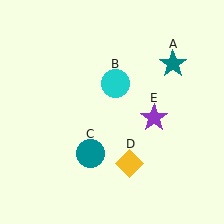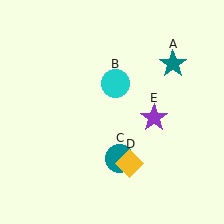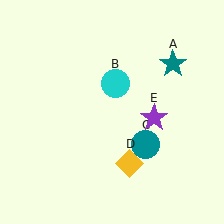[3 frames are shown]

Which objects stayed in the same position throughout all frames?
Teal star (object A) and cyan circle (object B) and yellow diamond (object D) and purple star (object E) remained stationary.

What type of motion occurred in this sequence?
The teal circle (object C) rotated counterclockwise around the center of the scene.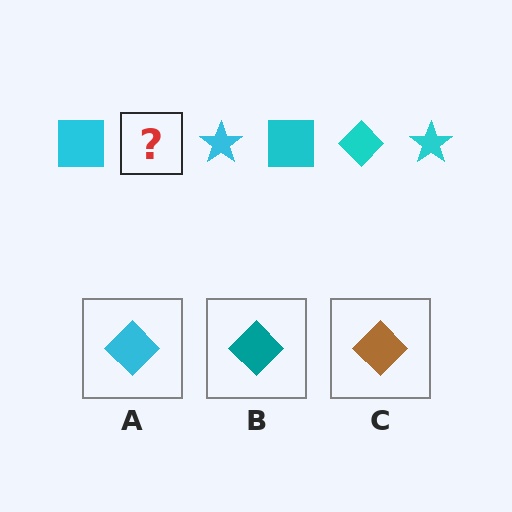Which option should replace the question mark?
Option A.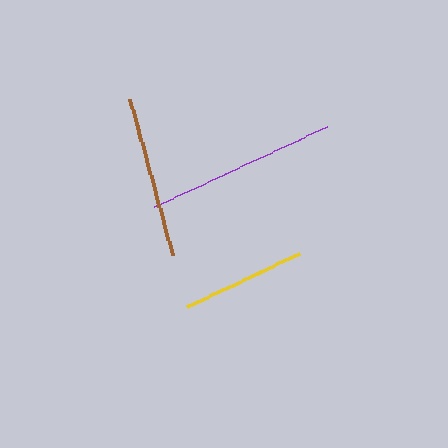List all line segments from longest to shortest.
From longest to shortest: purple, brown, yellow.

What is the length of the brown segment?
The brown segment is approximately 162 pixels long.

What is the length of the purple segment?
The purple segment is approximately 190 pixels long.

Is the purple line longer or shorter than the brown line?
The purple line is longer than the brown line.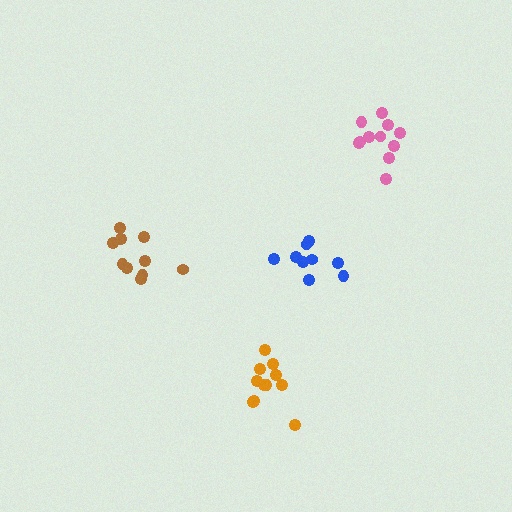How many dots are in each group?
Group 1: 11 dots, Group 2: 11 dots, Group 3: 9 dots, Group 4: 10 dots (41 total).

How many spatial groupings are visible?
There are 4 spatial groupings.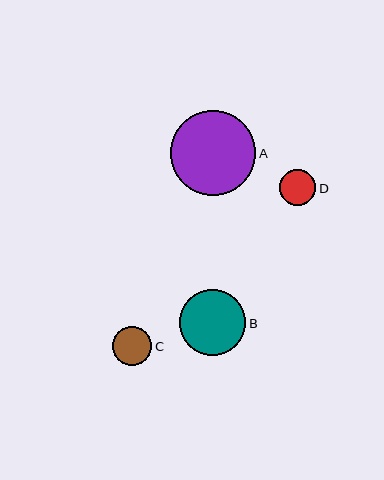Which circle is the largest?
Circle A is the largest with a size of approximately 86 pixels.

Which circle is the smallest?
Circle D is the smallest with a size of approximately 36 pixels.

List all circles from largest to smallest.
From largest to smallest: A, B, C, D.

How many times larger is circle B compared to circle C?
Circle B is approximately 1.7 times the size of circle C.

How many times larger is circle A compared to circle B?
Circle A is approximately 1.3 times the size of circle B.